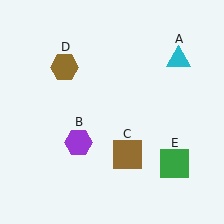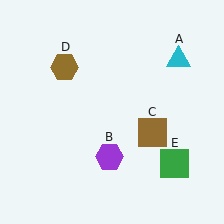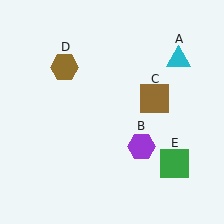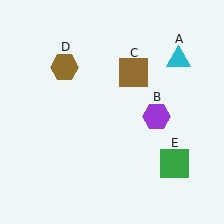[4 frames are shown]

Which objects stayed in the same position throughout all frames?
Cyan triangle (object A) and brown hexagon (object D) and green square (object E) remained stationary.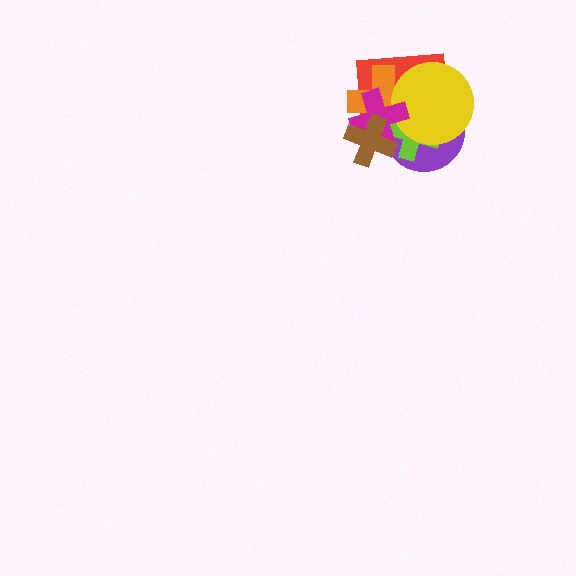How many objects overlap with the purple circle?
6 objects overlap with the purple circle.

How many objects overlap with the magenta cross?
6 objects overlap with the magenta cross.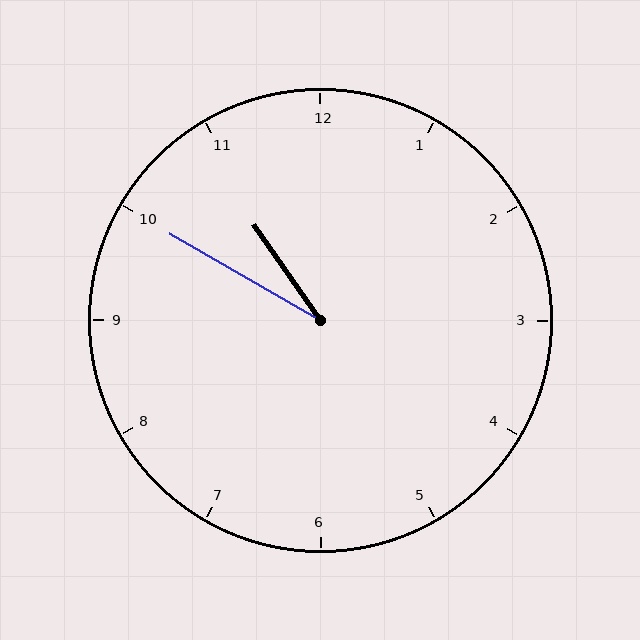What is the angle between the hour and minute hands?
Approximately 25 degrees.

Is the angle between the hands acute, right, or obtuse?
It is acute.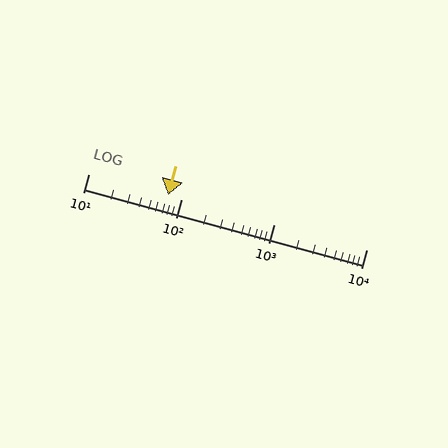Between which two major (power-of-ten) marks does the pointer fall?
The pointer is between 10 and 100.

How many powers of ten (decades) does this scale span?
The scale spans 3 decades, from 10 to 10000.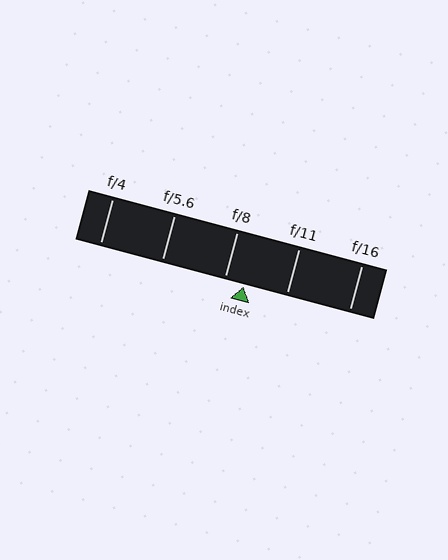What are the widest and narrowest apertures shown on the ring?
The widest aperture shown is f/4 and the narrowest is f/16.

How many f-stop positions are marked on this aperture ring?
There are 5 f-stop positions marked.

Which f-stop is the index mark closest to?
The index mark is closest to f/8.